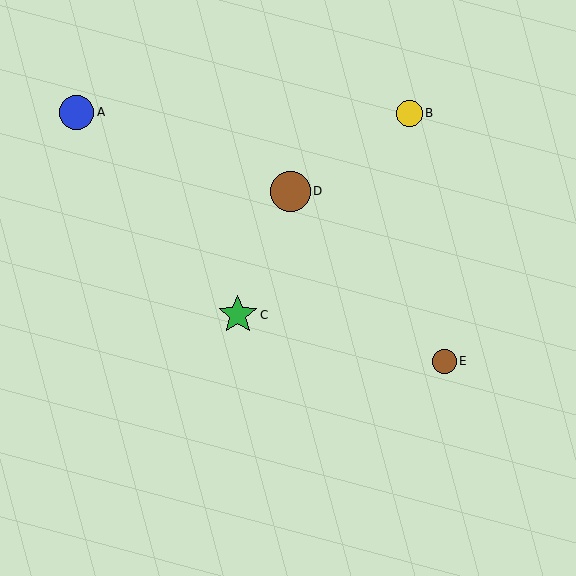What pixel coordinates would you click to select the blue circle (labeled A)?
Click at (77, 112) to select the blue circle A.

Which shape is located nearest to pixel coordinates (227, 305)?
The green star (labeled C) at (238, 315) is nearest to that location.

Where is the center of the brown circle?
The center of the brown circle is at (444, 361).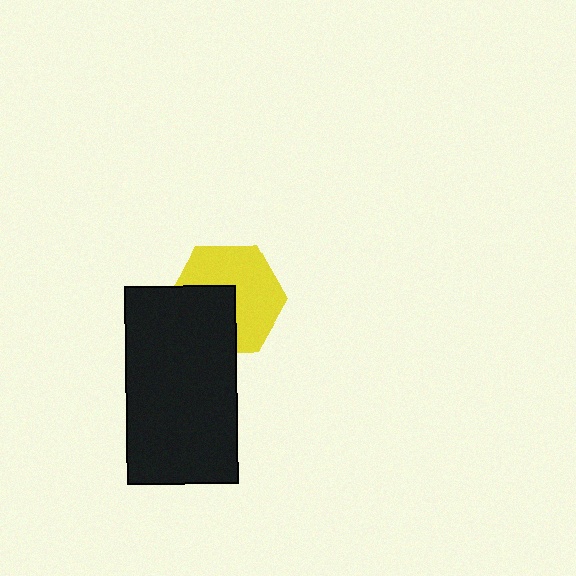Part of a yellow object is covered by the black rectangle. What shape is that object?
It is a hexagon.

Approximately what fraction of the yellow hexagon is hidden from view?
Roughly 40% of the yellow hexagon is hidden behind the black rectangle.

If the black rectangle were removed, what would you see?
You would see the complete yellow hexagon.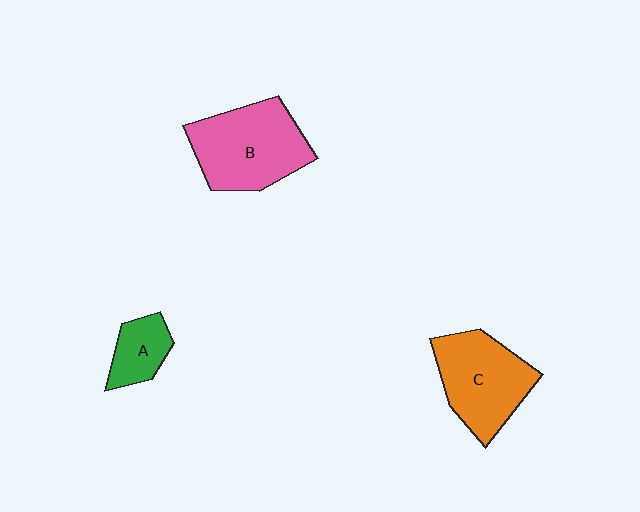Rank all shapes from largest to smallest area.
From largest to smallest: B (pink), C (orange), A (green).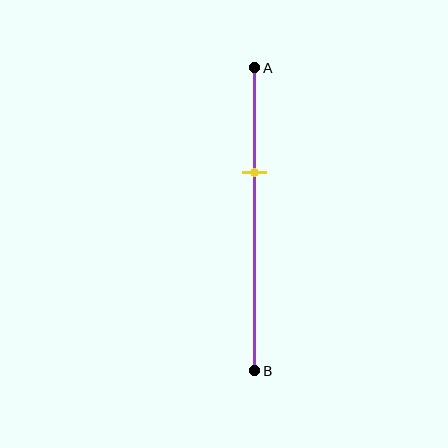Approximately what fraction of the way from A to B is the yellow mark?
The yellow mark is approximately 35% of the way from A to B.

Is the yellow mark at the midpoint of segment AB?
No, the mark is at about 35% from A, not at the 50% midpoint.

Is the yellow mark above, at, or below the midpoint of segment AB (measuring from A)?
The yellow mark is above the midpoint of segment AB.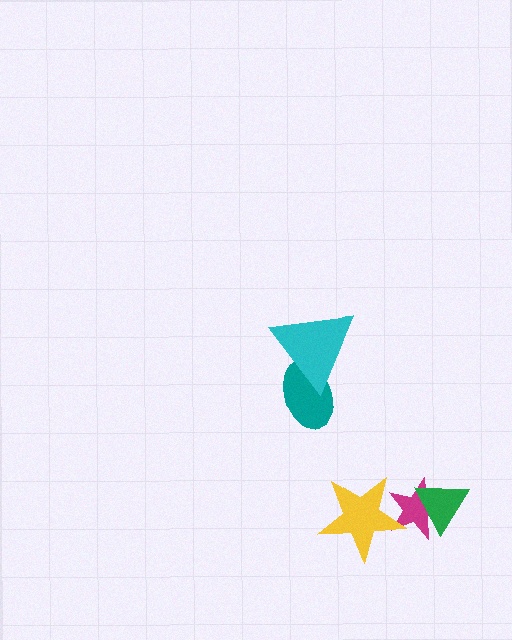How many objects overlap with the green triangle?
1 object overlaps with the green triangle.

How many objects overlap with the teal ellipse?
1 object overlaps with the teal ellipse.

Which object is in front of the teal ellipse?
The cyan triangle is in front of the teal ellipse.